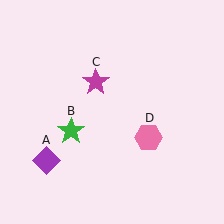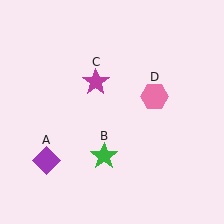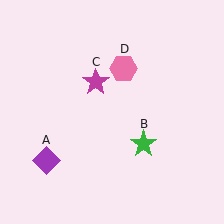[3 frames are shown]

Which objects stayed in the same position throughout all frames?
Purple diamond (object A) and magenta star (object C) remained stationary.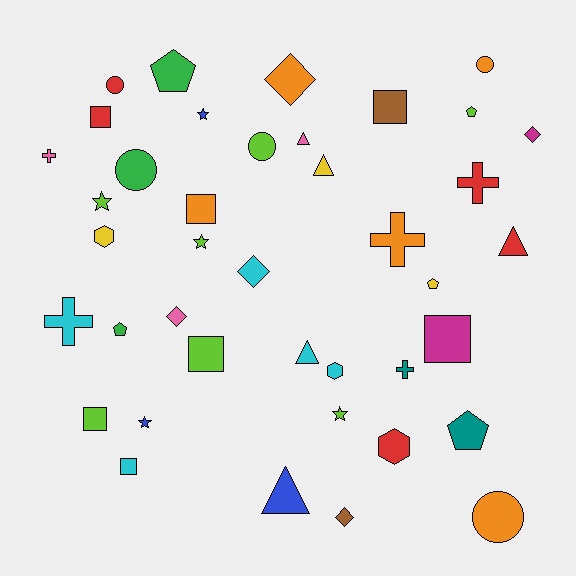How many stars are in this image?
There are 5 stars.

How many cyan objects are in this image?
There are 5 cyan objects.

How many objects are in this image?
There are 40 objects.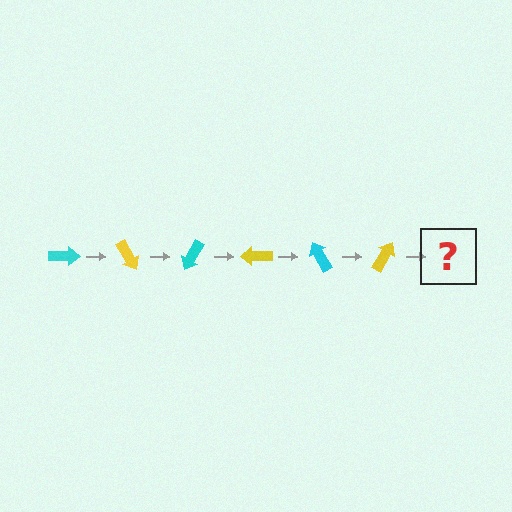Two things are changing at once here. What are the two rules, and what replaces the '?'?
The two rules are that it rotates 60 degrees each step and the color cycles through cyan and yellow. The '?' should be a cyan arrow, rotated 360 degrees from the start.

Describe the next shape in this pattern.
It should be a cyan arrow, rotated 360 degrees from the start.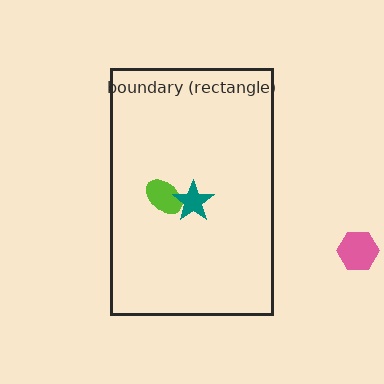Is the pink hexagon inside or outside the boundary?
Outside.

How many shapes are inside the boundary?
2 inside, 1 outside.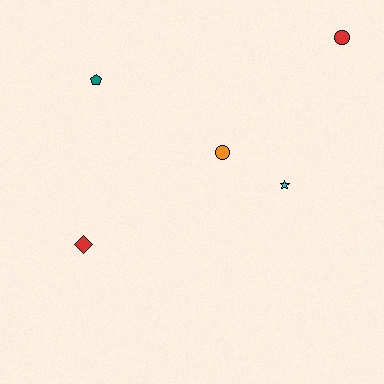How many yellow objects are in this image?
There are no yellow objects.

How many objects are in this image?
There are 5 objects.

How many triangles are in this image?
There are no triangles.